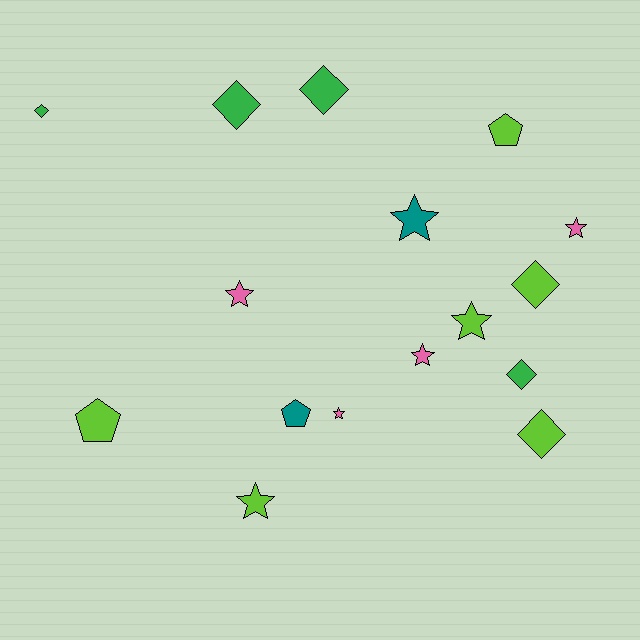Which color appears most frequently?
Lime, with 6 objects.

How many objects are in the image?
There are 16 objects.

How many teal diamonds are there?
There are no teal diamonds.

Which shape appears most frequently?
Star, with 7 objects.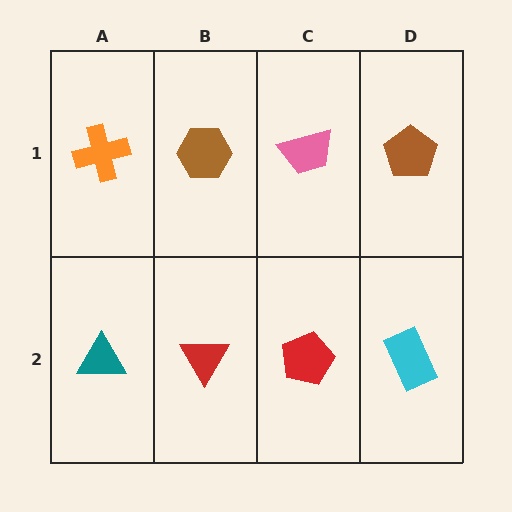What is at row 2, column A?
A teal triangle.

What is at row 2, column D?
A cyan rectangle.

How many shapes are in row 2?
4 shapes.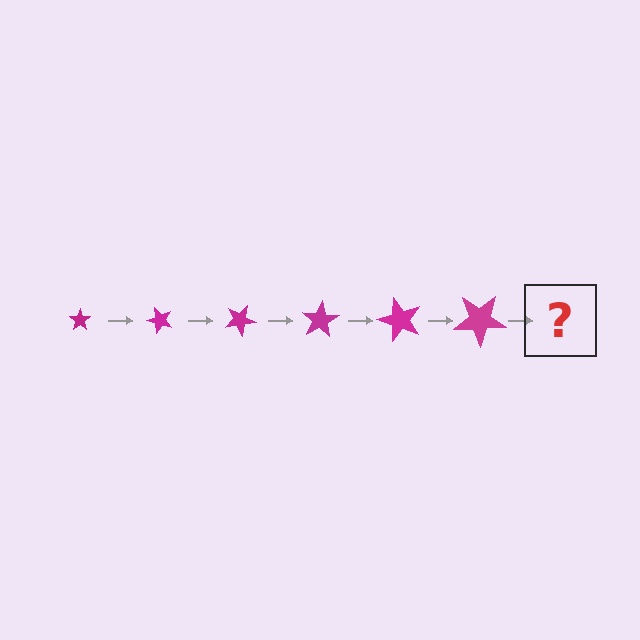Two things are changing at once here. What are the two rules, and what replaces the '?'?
The two rules are that the star grows larger each step and it rotates 50 degrees each step. The '?' should be a star, larger than the previous one and rotated 300 degrees from the start.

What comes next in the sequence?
The next element should be a star, larger than the previous one and rotated 300 degrees from the start.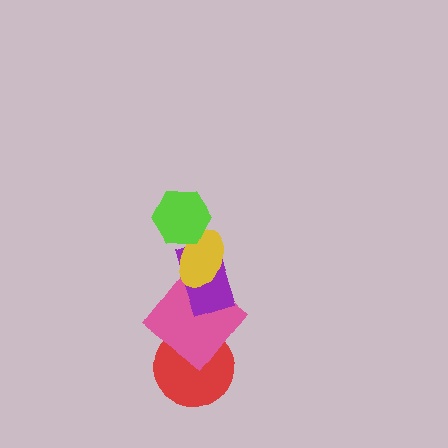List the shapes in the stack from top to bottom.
From top to bottom: the lime hexagon, the yellow ellipse, the purple rectangle, the pink diamond, the red circle.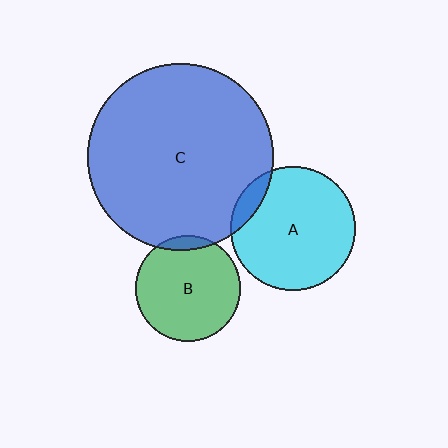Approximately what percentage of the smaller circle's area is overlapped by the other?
Approximately 10%.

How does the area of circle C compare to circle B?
Approximately 3.1 times.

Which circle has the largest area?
Circle C (blue).